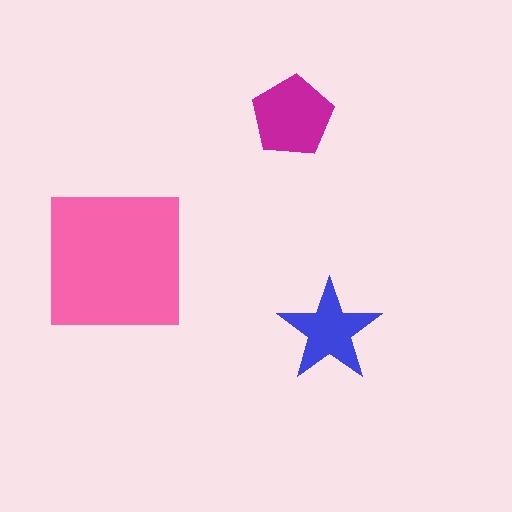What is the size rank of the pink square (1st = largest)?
1st.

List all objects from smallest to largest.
The blue star, the magenta pentagon, the pink square.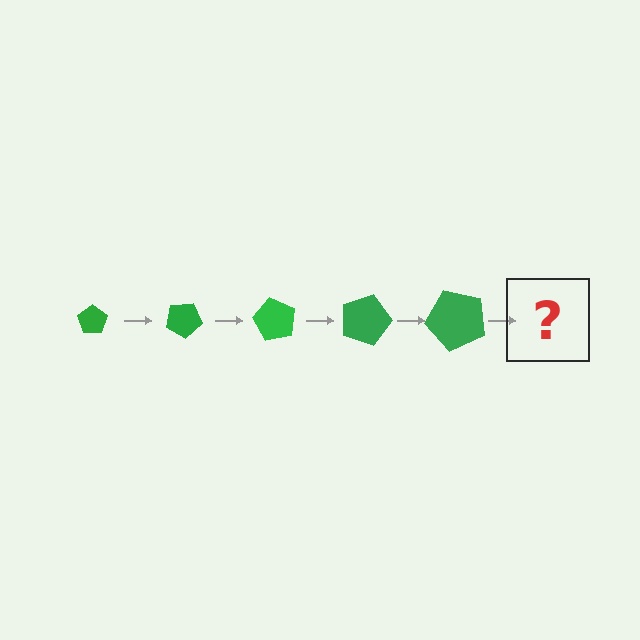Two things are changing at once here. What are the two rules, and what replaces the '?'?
The two rules are that the pentagon grows larger each step and it rotates 30 degrees each step. The '?' should be a pentagon, larger than the previous one and rotated 150 degrees from the start.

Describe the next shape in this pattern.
It should be a pentagon, larger than the previous one and rotated 150 degrees from the start.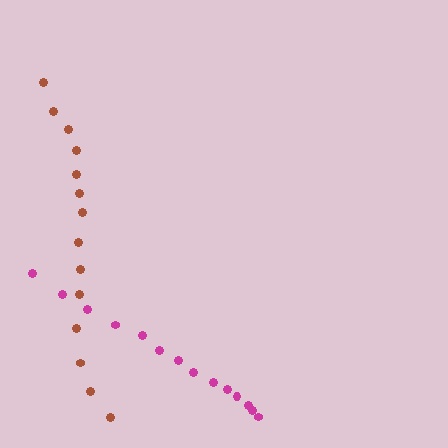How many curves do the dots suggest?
There are 2 distinct paths.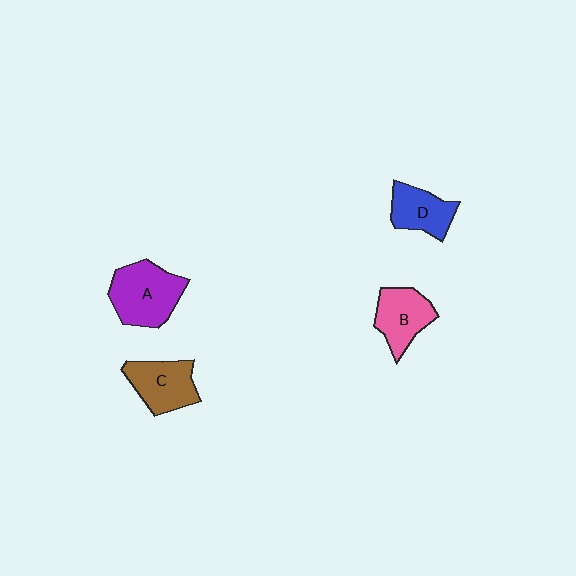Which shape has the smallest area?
Shape D (blue).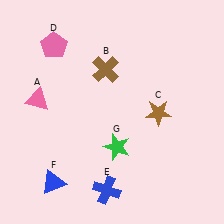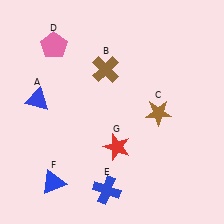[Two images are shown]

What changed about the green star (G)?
In Image 1, G is green. In Image 2, it changed to red.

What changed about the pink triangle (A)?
In Image 1, A is pink. In Image 2, it changed to blue.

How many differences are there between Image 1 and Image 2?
There are 2 differences between the two images.